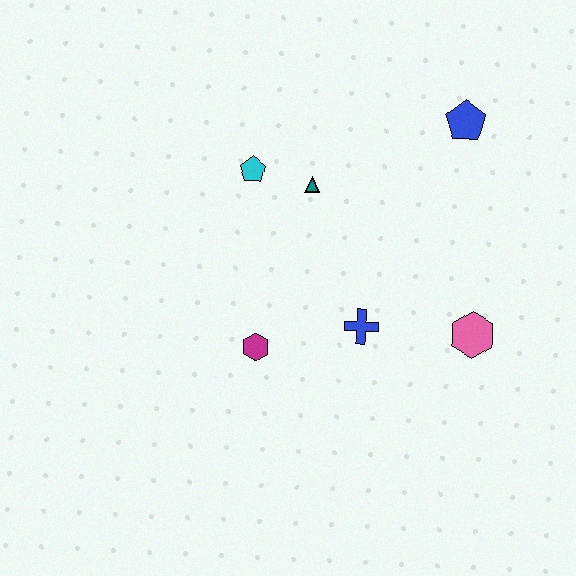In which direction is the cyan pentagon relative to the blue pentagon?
The cyan pentagon is to the left of the blue pentagon.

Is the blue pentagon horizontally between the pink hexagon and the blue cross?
Yes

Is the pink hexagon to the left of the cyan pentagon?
No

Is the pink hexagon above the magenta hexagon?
Yes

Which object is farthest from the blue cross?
The blue pentagon is farthest from the blue cross.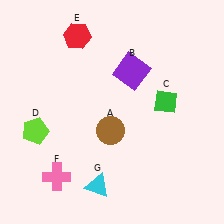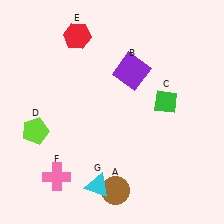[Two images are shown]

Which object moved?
The brown circle (A) moved down.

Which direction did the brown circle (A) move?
The brown circle (A) moved down.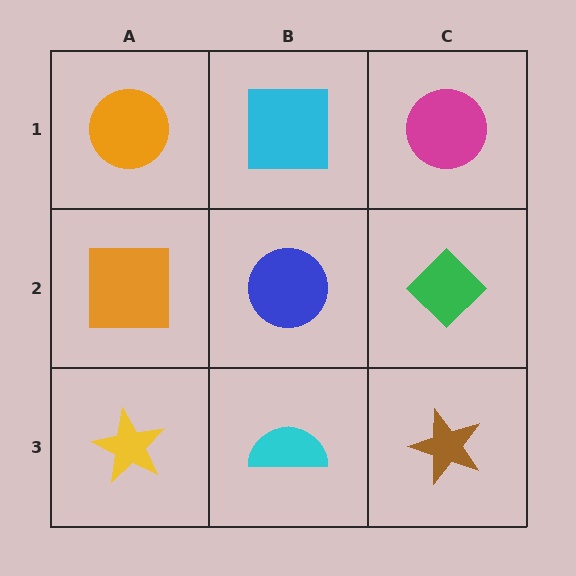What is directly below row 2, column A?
A yellow star.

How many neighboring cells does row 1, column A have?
2.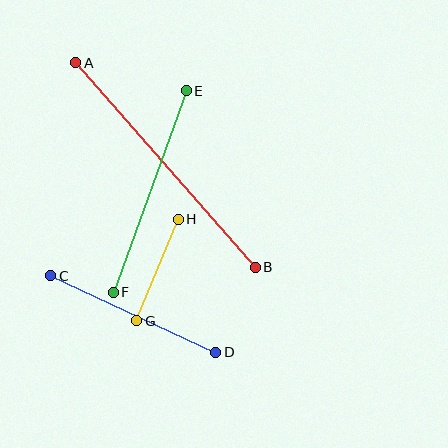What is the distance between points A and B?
The distance is approximately 272 pixels.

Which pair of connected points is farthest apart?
Points A and B are farthest apart.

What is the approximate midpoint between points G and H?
The midpoint is at approximately (157, 270) pixels.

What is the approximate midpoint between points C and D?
The midpoint is at approximately (133, 314) pixels.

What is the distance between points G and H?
The distance is approximately 110 pixels.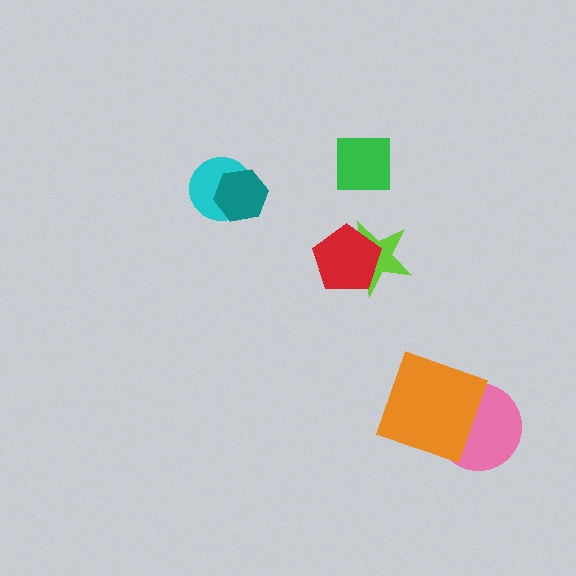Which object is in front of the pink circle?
The orange square is in front of the pink circle.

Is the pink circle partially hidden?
Yes, it is partially covered by another shape.